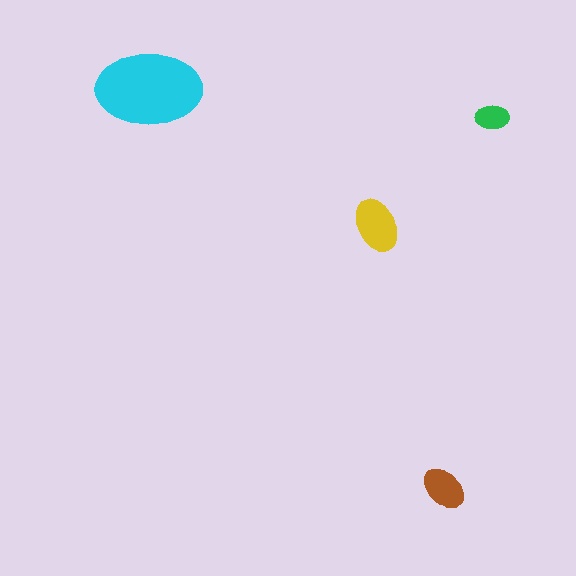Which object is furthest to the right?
The green ellipse is rightmost.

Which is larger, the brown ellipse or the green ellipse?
The brown one.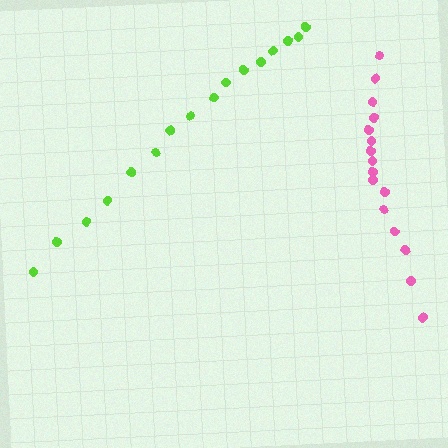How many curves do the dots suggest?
There are 2 distinct paths.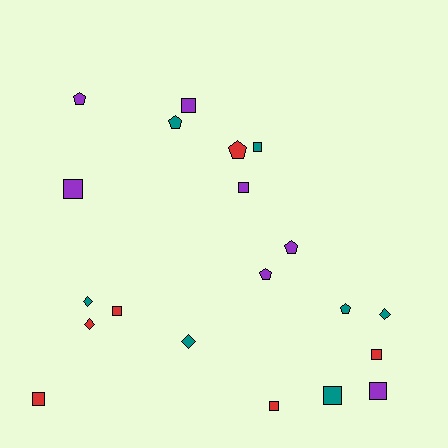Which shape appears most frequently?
Square, with 10 objects.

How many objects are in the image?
There are 20 objects.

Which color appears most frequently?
Teal, with 7 objects.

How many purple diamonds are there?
There are no purple diamonds.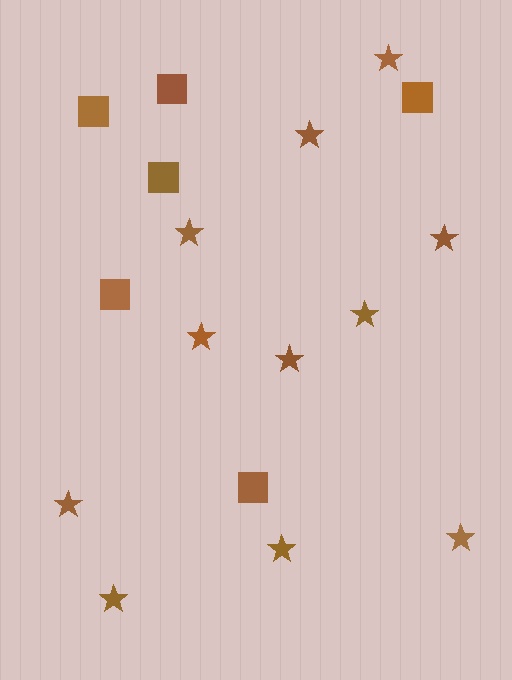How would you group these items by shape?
There are 2 groups: one group of squares (6) and one group of stars (11).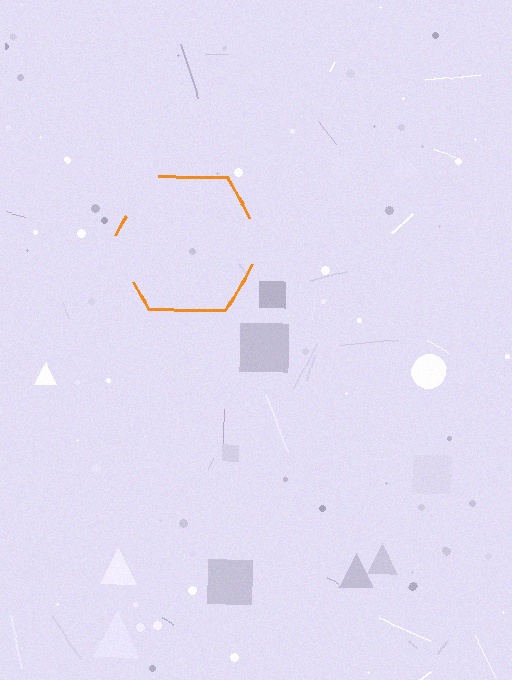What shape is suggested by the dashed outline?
The dashed outline suggests a hexagon.